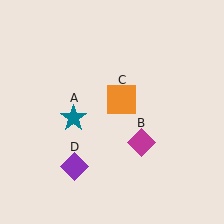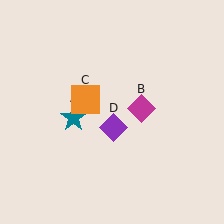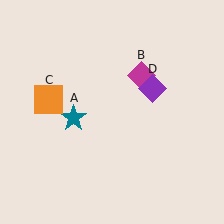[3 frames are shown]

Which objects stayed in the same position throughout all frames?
Teal star (object A) remained stationary.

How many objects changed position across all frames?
3 objects changed position: magenta diamond (object B), orange square (object C), purple diamond (object D).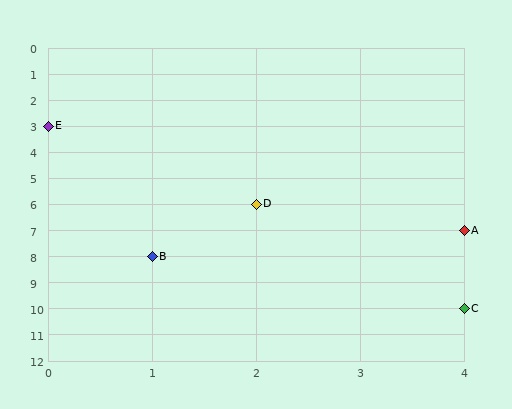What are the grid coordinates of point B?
Point B is at grid coordinates (1, 8).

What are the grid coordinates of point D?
Point D is at grid coordinates (2, 6).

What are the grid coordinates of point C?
Point C is at grid coordinates (4, 10).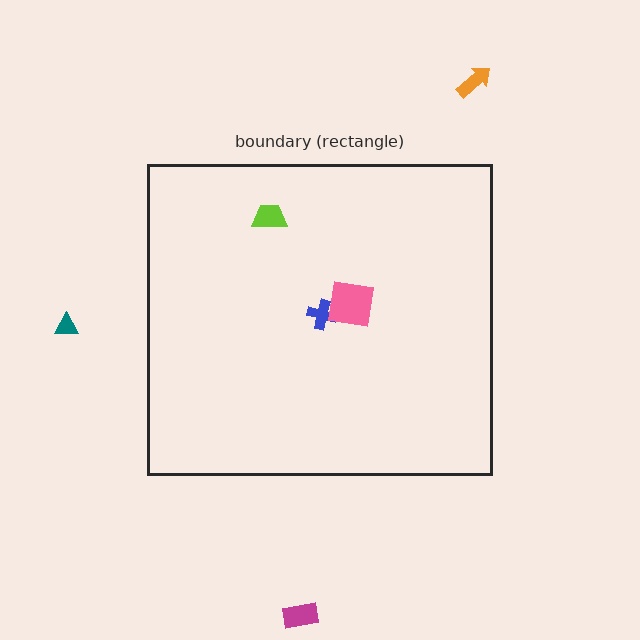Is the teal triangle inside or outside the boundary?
Outside.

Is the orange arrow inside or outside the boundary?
Outside.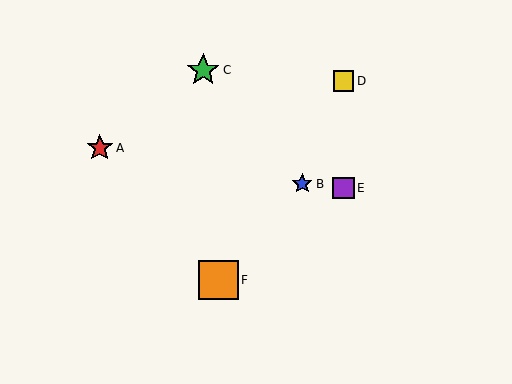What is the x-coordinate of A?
Object A is at x≈100.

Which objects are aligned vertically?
Objects D, E are aligned vertically.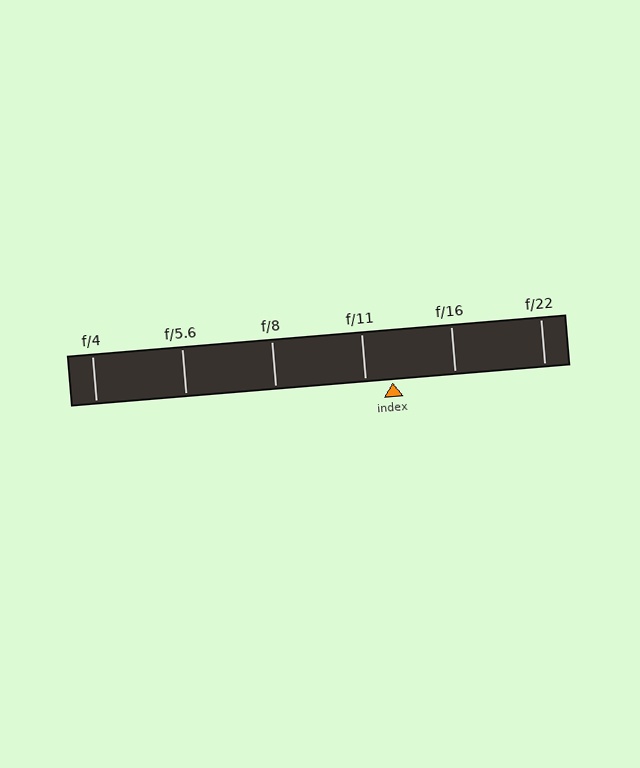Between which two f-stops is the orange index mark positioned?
The index mark is between f/11 and f/16.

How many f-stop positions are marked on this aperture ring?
There are 6 f-stop positions marked.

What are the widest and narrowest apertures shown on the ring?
The widest aperture shown is f/4 and the narrowest is f/22.